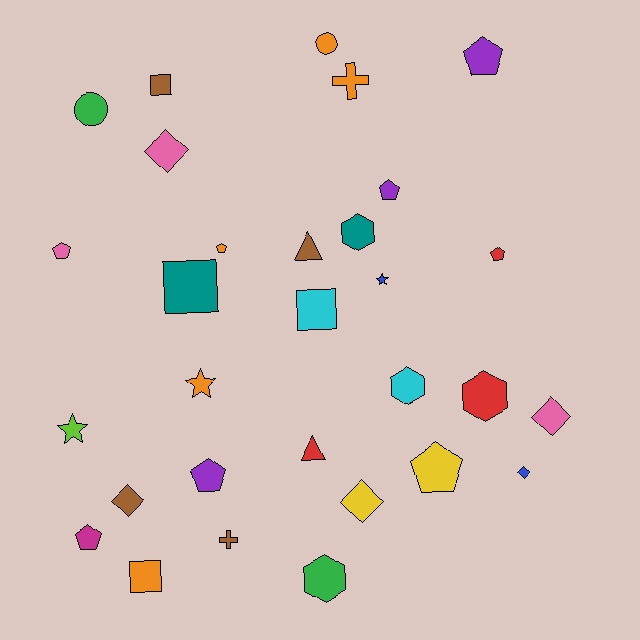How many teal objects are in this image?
There are 2 teal objects.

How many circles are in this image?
There are 2 circles.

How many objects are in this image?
There are 30 objects.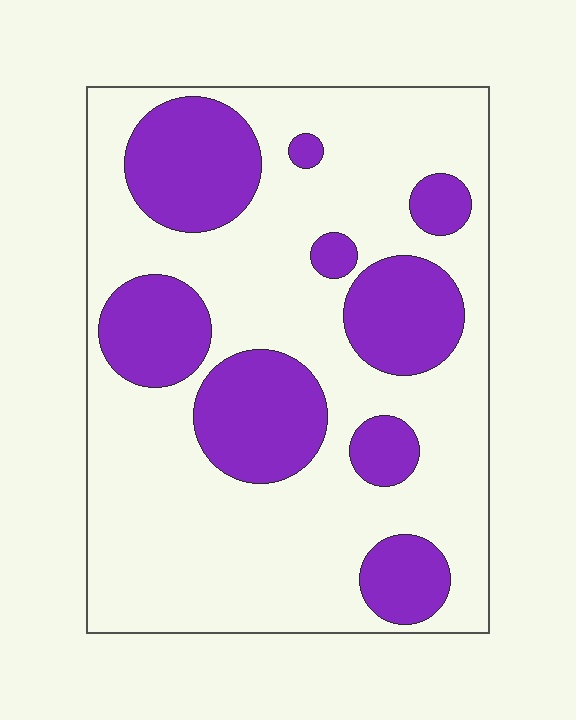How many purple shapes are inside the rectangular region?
9.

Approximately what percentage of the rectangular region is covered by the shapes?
Approximately 30%.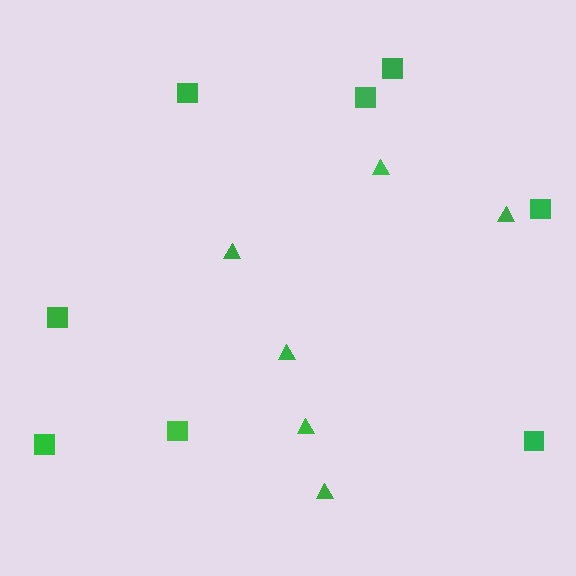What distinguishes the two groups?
There are 2 groups: one group of squares (8) and one group of triangles (6).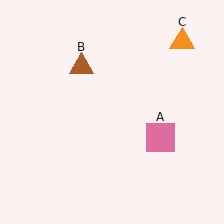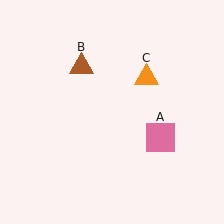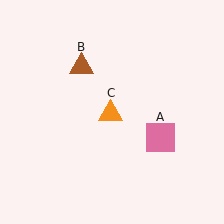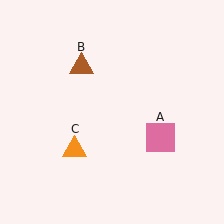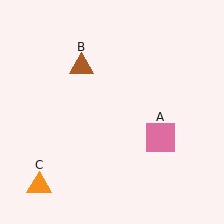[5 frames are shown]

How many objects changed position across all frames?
1 object changed position: orange triangle (object C).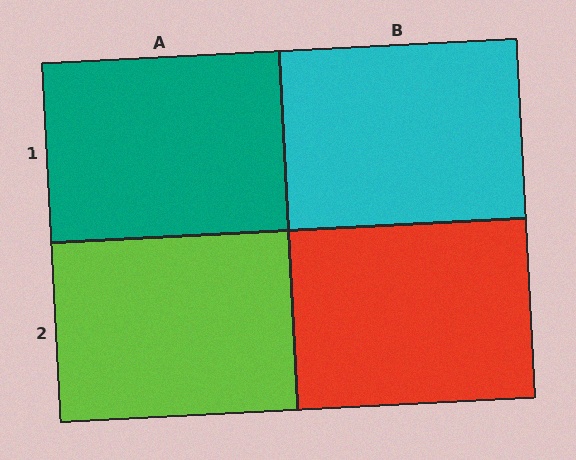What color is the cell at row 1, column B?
Cyan.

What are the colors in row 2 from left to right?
Lime, red.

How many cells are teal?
1 cell is teal.